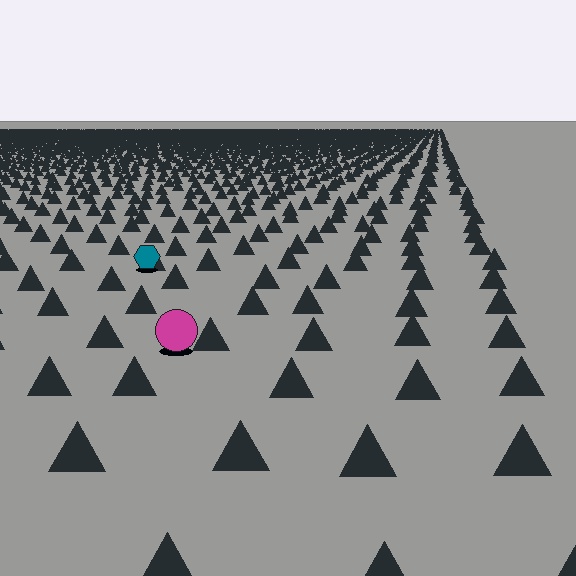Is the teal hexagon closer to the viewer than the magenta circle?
No. The magenta circle is closer — you can tell from the texture gradient: the ground texture is coarser near it.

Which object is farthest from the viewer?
The teal hexagon is farthest from the viewer. It appears smaller and the ground texture around it is denser.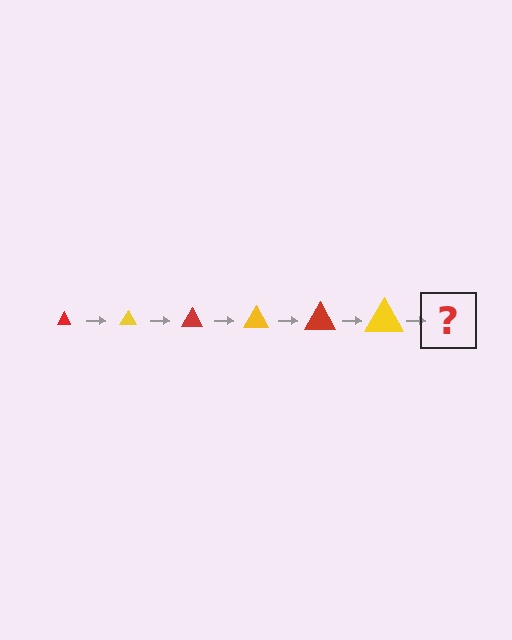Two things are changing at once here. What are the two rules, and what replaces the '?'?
The two rules are that the triangle grows larger each step and the color cycles through red and yellow. The '?' should be a red triangle, larger than the previous one.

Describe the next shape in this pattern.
It should be a red triangle, larger than the previous one.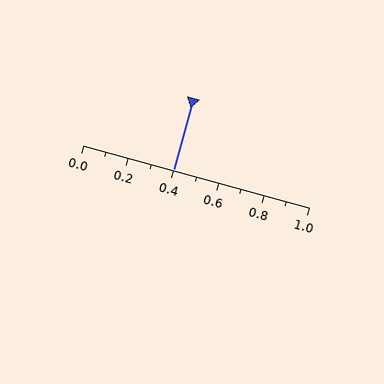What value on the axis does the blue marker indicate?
The marker indicates approximately 0.4.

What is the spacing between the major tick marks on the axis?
The major ticks are spaced 0.2 apart.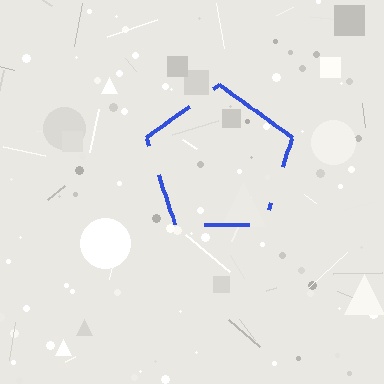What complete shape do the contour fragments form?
The contour fragments form a pentagon.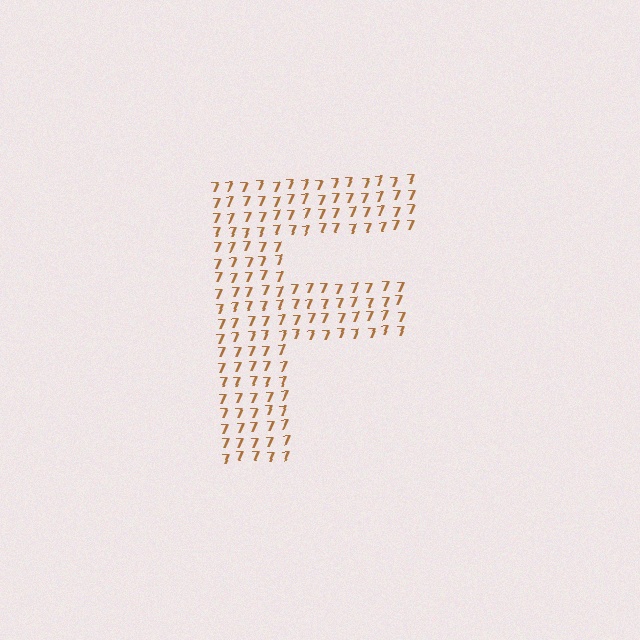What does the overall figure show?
The overall figure shows the letter F.